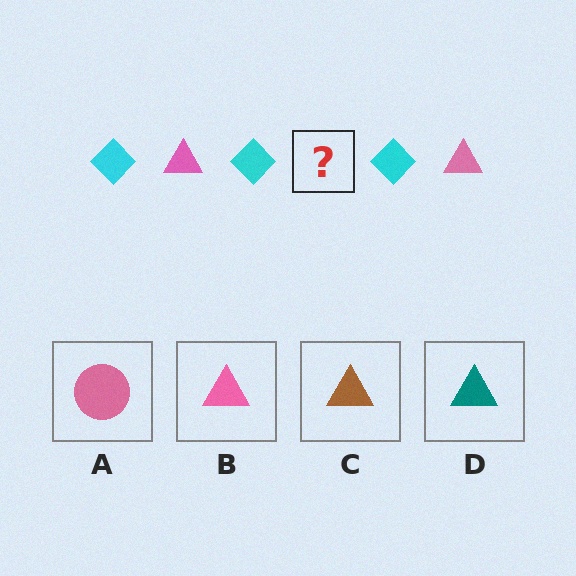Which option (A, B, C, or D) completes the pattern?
B.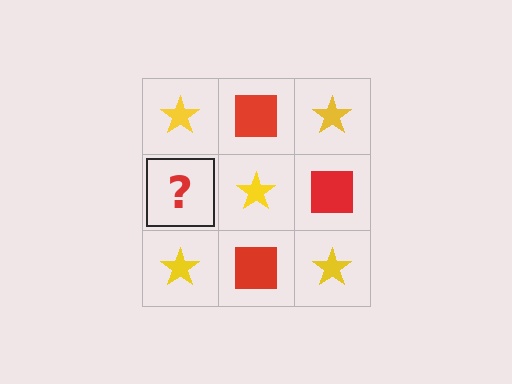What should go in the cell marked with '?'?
The missing cell should contain a red square.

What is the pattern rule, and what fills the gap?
The rule is that it alternates yellow star and red square in a checkerboard pattern. The gap should be filled with a red square.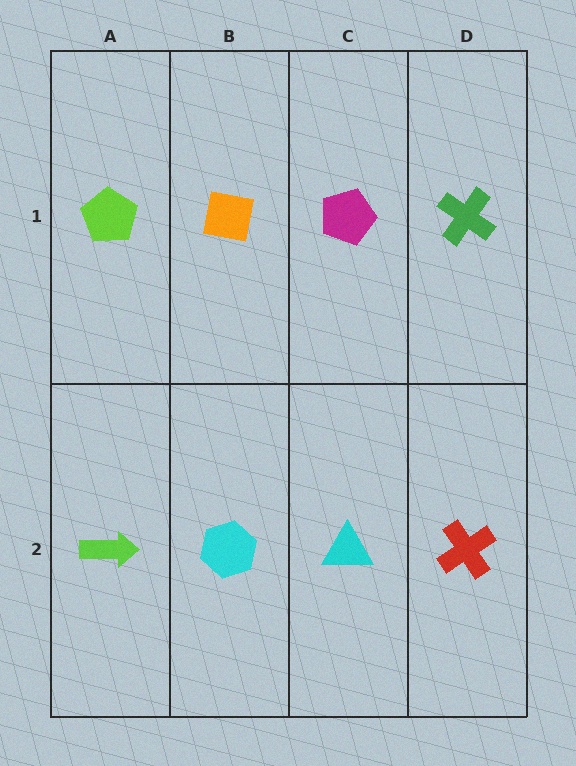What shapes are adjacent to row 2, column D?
A green cross (row 1, column D), a cyan triangle (row 2, column C).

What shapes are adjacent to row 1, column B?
A cyan hexagon (row 2, column B), a lime pentagon (row 1, column A), a magenta pentagon (row 1, column C).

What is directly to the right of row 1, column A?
An orange square.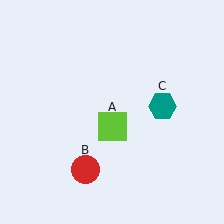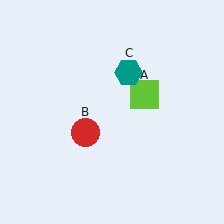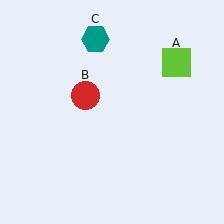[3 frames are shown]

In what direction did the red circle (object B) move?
The red circle (object B) moved up.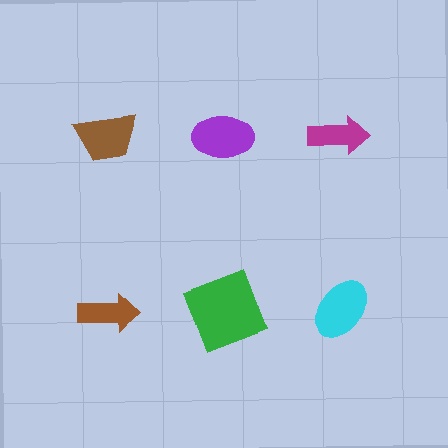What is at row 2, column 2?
A green square.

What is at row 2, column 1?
A brown arrow.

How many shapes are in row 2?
3 shapes.